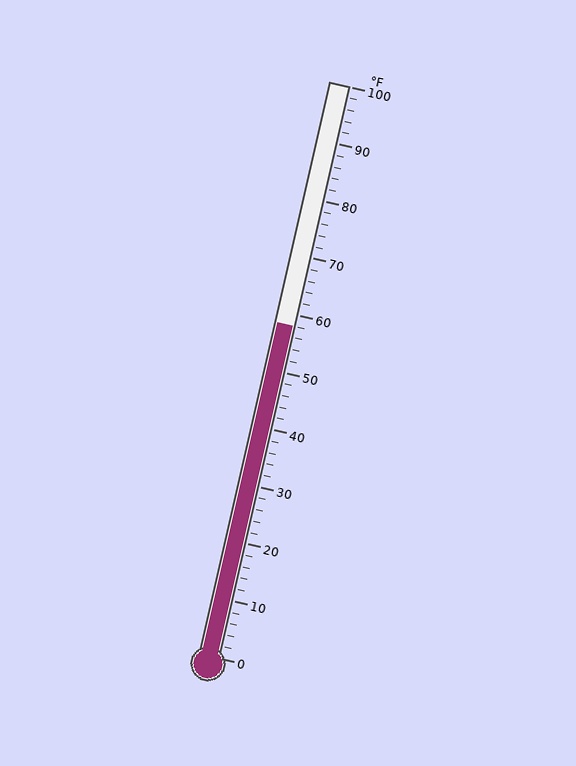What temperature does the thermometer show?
The thermometer shows approximately 58°F.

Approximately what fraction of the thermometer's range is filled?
The thermometer is filled to approximately 60% of its range.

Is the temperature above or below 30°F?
The temperature is above 30°F.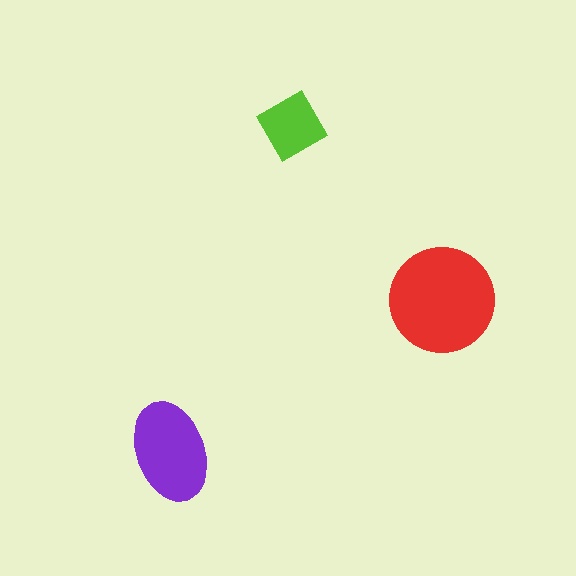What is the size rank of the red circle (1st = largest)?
1st.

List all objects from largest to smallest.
The red circle, the purple ellipse, the lime diamond.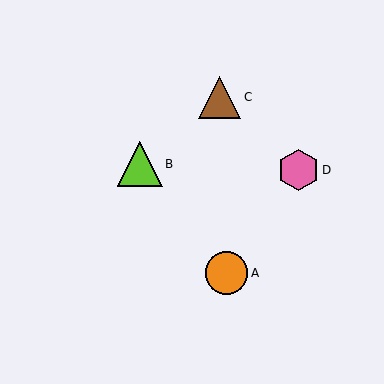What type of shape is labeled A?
Shape A is an orange circle.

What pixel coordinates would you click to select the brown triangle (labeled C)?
Click at (220, 97) to select the brown triangle C.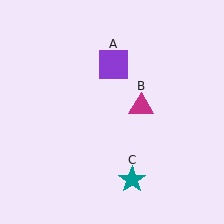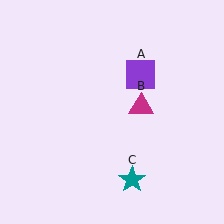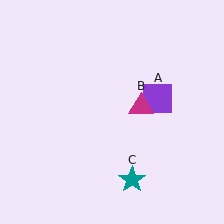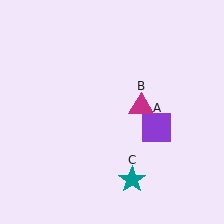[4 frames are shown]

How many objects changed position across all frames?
1 object changed position: purple square (object A).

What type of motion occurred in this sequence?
The purple square (object A) rotated clockwise around the center of the scene.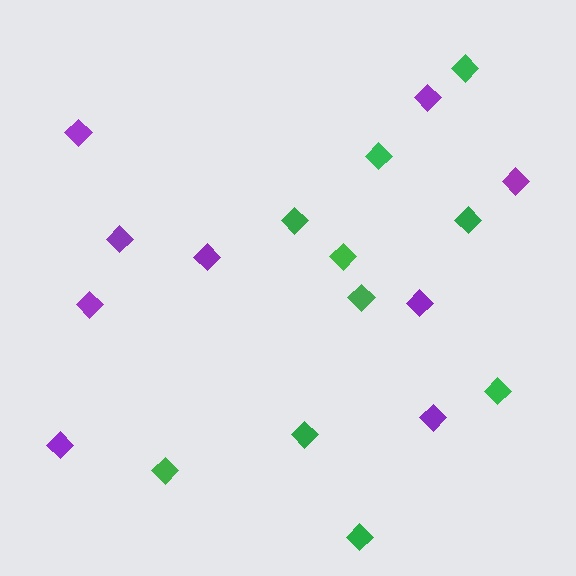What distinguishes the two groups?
There are 2 groups: one group of green diamonds (10) and one group of purple diamonds (9).